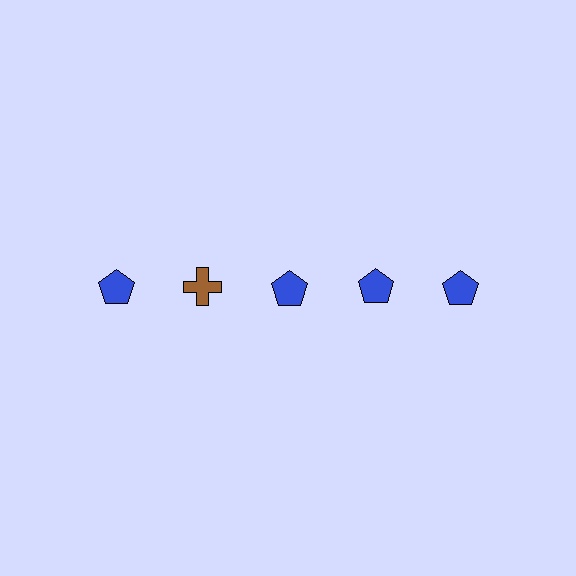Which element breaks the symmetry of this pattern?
The brown cross in the top row, second from left column breaks the symmetry. All other shapes are blue pentagons.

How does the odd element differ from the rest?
It differs in both color (brown instead of blue) and shape (cross instead of pentagon).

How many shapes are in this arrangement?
There are 5 shapes arranged in a grid pattern.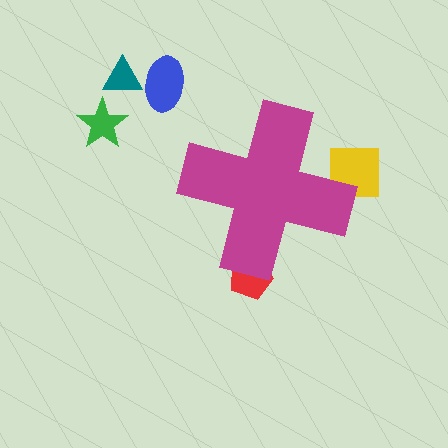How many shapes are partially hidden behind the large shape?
2 shapes are partially hidden.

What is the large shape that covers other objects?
A magenta cross.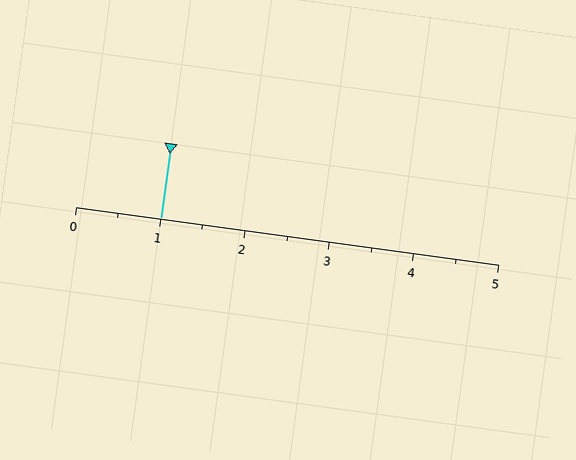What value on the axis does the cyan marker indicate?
The marker indicates approximately 1.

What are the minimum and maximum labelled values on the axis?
The axis runs from 0 to 5.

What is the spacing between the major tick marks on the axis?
The major ticks are spaced 1 apart.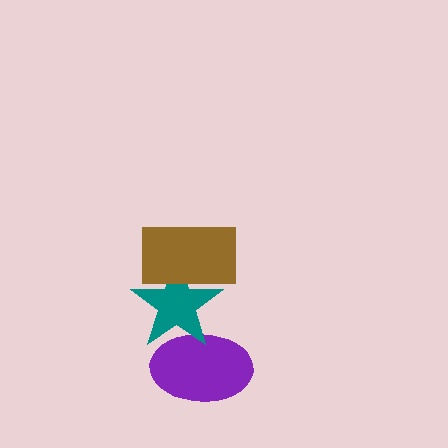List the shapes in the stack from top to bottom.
From top to bottom: the brown rectangle, the teal star, the purple ellipse.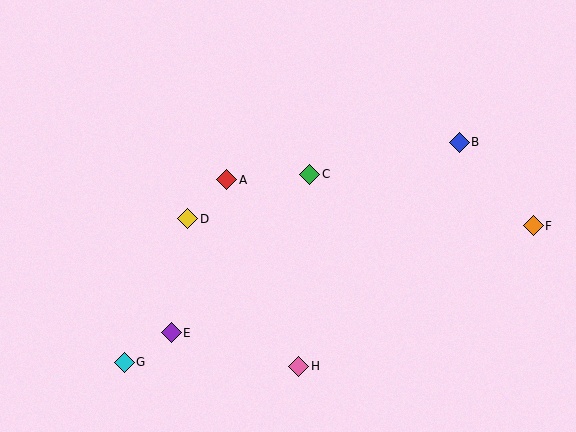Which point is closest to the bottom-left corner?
Point G is closest to the bottom-left corner.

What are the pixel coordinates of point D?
Point D is at (188, 219).